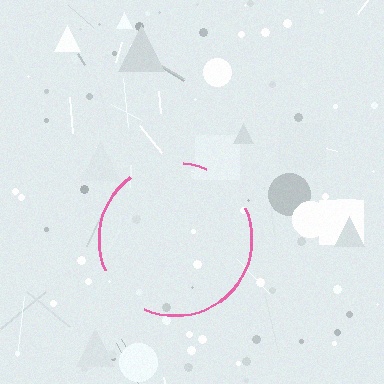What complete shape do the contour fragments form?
The contour fragments form a circle.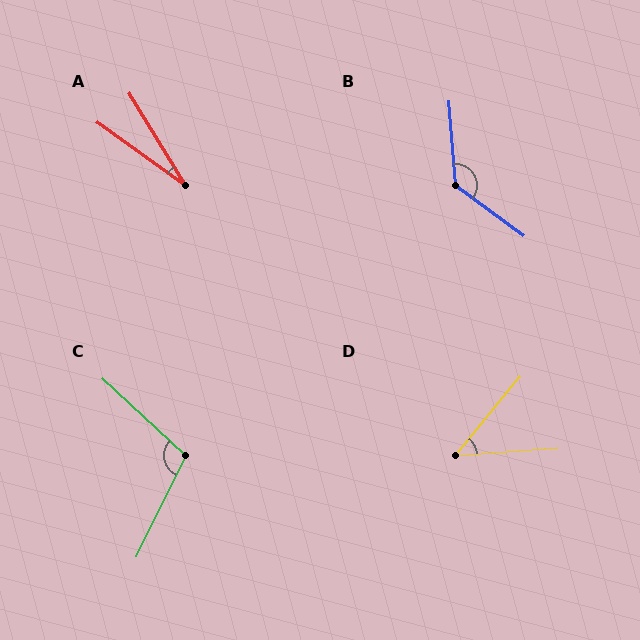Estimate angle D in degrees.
Approximately 47 degrees.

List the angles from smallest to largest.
A (23°), D (47°), C (107°), B (131°).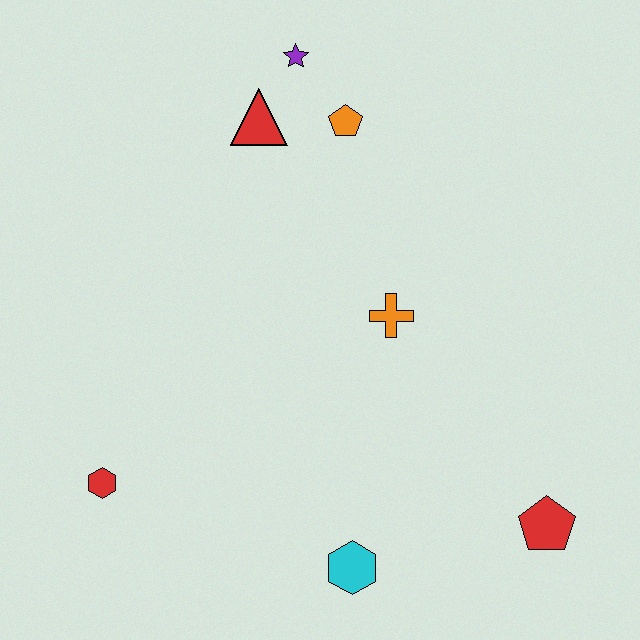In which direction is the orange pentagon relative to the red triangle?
The orange pentagon is to the right of the red triangle.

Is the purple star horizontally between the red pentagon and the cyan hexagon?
No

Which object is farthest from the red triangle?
The red pentagon is farthest from the red triangle.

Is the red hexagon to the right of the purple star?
No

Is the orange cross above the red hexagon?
Yes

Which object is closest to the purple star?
The red triangle is closest to the purple star.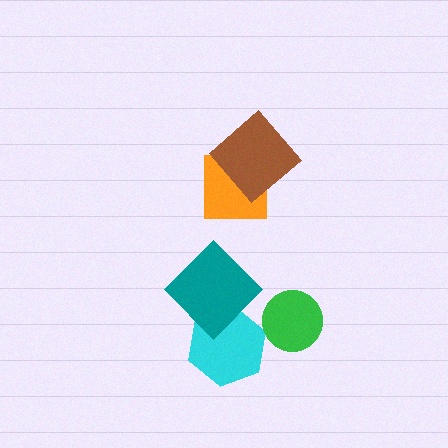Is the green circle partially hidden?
No, no other shape covers it.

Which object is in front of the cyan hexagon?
The teal diamond is in front of the cyan hexagon.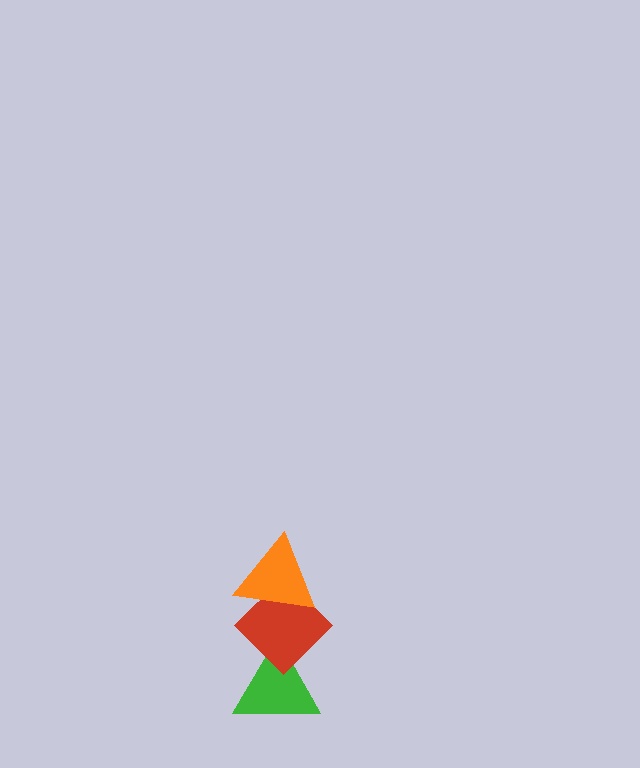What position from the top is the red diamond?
The red diamond is 2nd from the top.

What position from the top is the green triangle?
The green triangle is 3rd from the top.